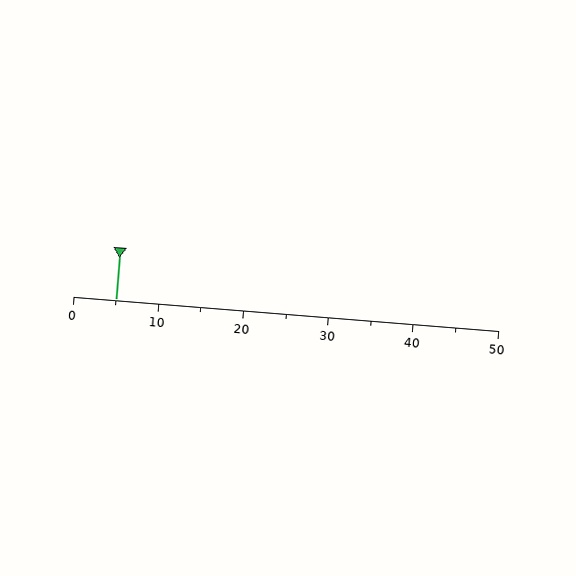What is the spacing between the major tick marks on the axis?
The major ticks are spaced 10 apart.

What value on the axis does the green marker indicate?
The marker indicates approximately 5.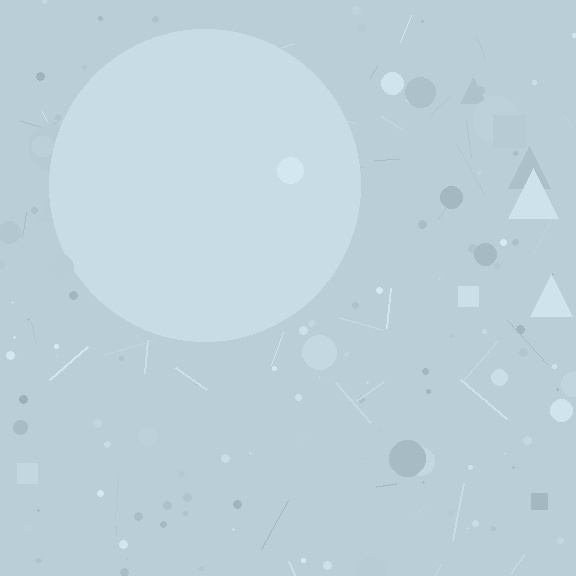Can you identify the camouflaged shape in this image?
The camouflaged shape is a circle.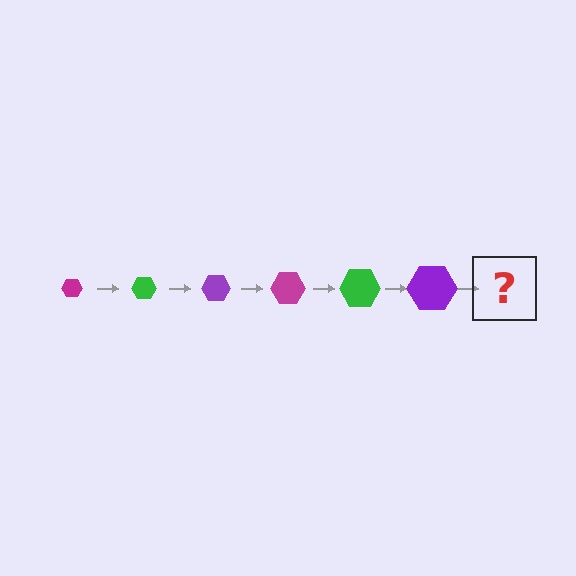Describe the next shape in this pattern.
It should be a magenta hexagon, larger than the previous one.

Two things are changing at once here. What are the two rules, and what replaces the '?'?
The two rules are that the hexagon grows larger each step and the color cycles through magenta, green, and purple. The '?' should be a magenta hexagon, larger than the previous one.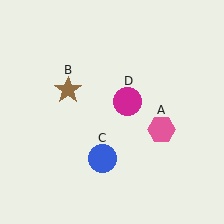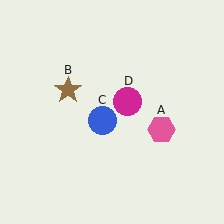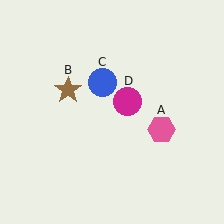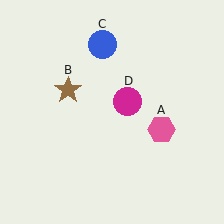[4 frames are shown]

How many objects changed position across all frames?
1 object changed position: blue circle (object C).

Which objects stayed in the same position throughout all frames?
Pink hexagon (object A) and brown star (object B) and magenta circle (object D) remained stationary.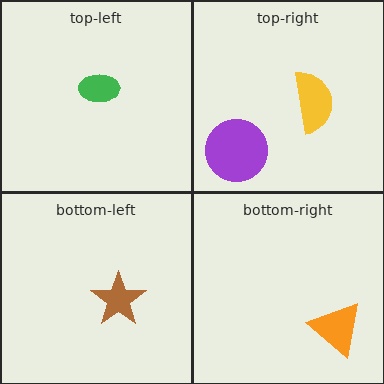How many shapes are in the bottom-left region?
1.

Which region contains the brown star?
The bottom-left region.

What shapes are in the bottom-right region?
The orange triangle.